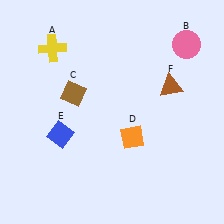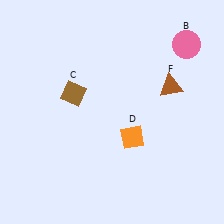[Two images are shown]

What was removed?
The yellow cross (A), the blue diamond (E) were removed in Image 2.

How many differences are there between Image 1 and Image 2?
There are 2 differences between the two images.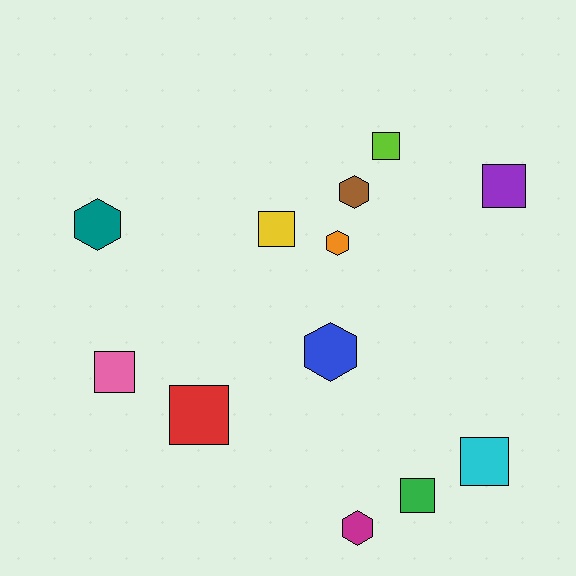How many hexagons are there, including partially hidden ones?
There are 5 hexagons.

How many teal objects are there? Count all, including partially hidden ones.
There is 1 teal object.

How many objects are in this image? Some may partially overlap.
There are 12 objects.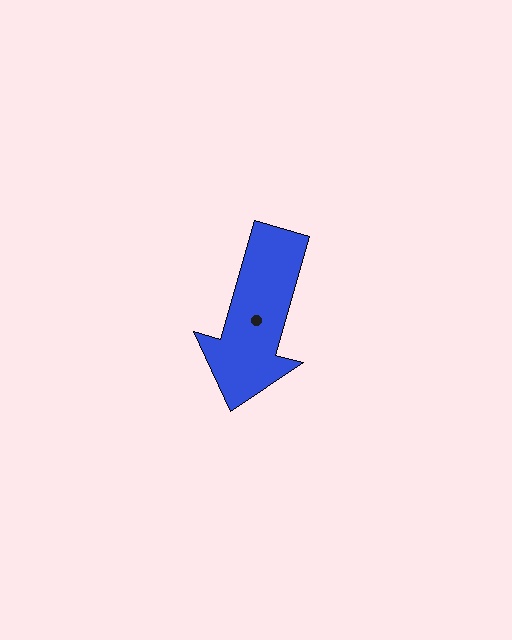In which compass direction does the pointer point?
South.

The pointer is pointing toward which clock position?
Roughly 7 o'clock.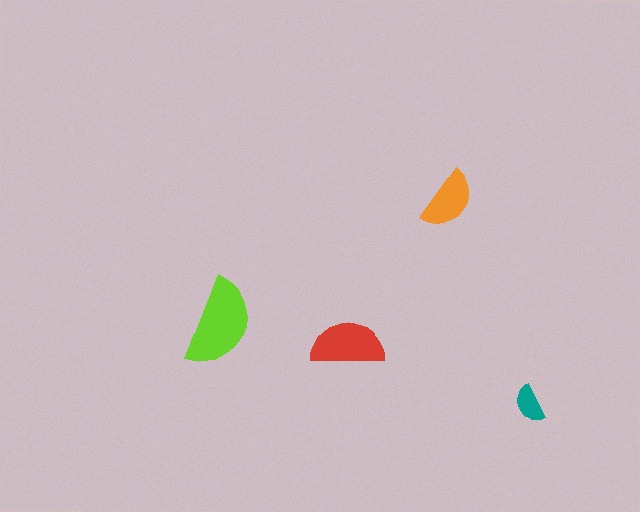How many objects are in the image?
There are 4 objects in the image.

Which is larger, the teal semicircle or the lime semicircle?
The lime one.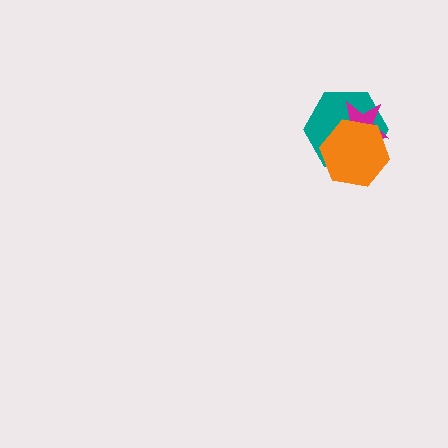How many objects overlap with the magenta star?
2 objects overlap with the magenta star.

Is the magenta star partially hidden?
Yes, it is partially covered by another shape.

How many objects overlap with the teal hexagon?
2 objects overlap with the teal hexagon.